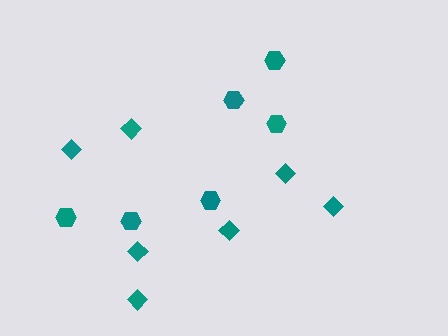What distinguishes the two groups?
There are 2 groups: one group of diamonds (7) and one group of hexagons (6).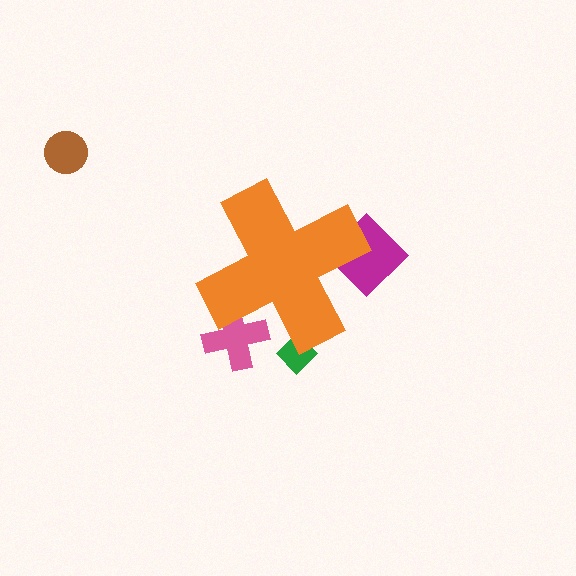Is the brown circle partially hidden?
No, the brown circle is fully visible.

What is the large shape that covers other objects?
An orange cross.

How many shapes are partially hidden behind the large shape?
3 shapes are partially hidden.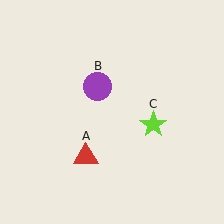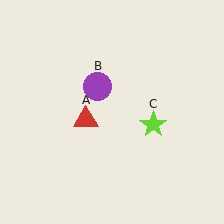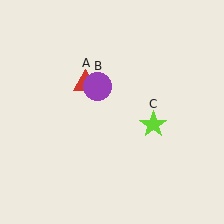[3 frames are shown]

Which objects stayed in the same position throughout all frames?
Purple circle (object B) and lime star (object C) remained stationary.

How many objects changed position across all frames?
1 object changed position: red triangle (object A).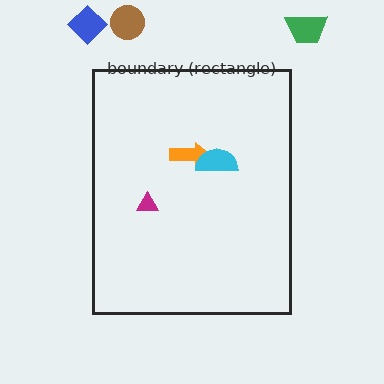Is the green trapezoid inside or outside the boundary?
Outside.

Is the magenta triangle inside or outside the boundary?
Inside.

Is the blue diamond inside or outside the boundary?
Outside.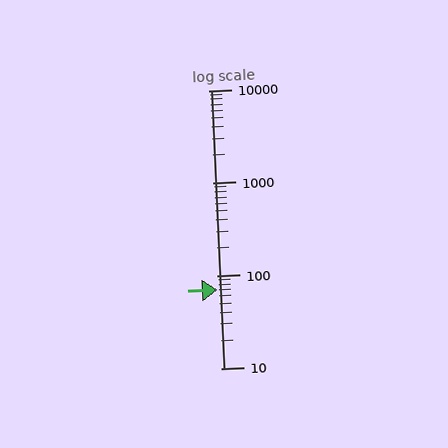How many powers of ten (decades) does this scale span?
The scale spans 3 decades, from 10 to 10000.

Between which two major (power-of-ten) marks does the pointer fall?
The pointer is between 10 and 100.